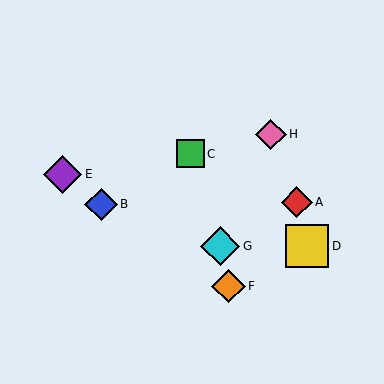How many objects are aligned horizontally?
2 objects (D, G) are aligned horizontally.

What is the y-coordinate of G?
Object G is at y≈246.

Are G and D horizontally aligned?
Yes, both are at y≈246.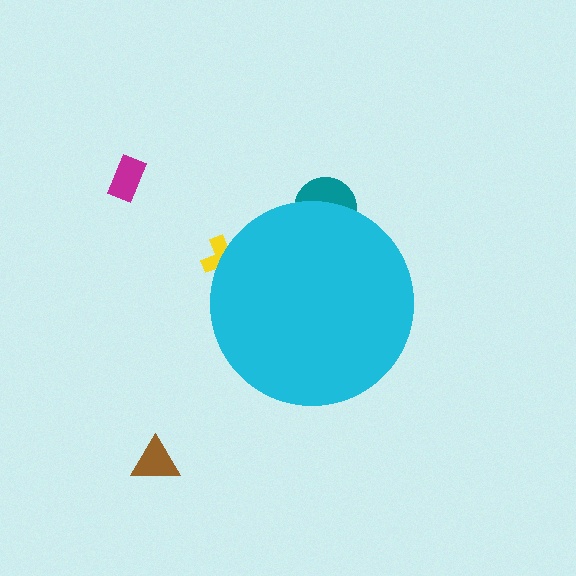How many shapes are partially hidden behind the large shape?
2 shapes are partially hidden.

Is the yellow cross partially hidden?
Yes, the yellow cross is partially hidden behind the cyan circle.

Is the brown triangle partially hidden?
No, the brown triangle is fully visible.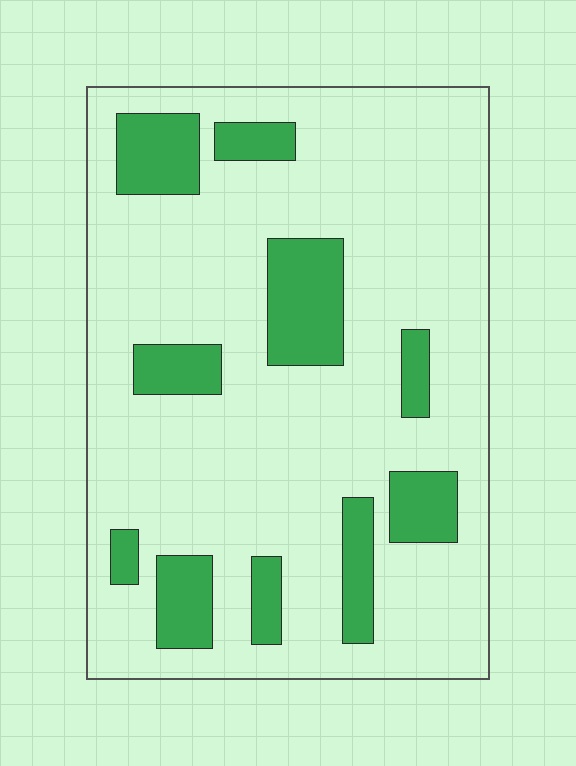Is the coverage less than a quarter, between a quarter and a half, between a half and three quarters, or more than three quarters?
Less than a quarter.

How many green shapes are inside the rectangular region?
10.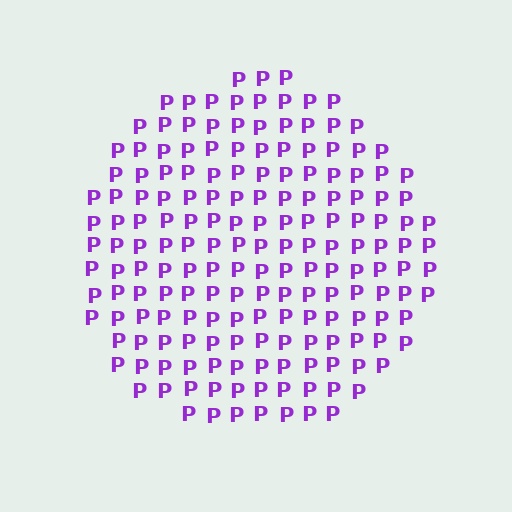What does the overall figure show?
The overall figure shows a circle.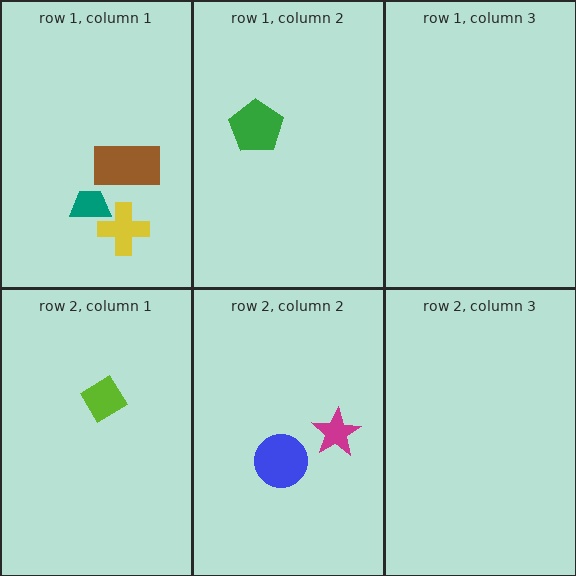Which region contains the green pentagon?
The row 1, column 2 region.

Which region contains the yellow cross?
The row 1, column 1 region.